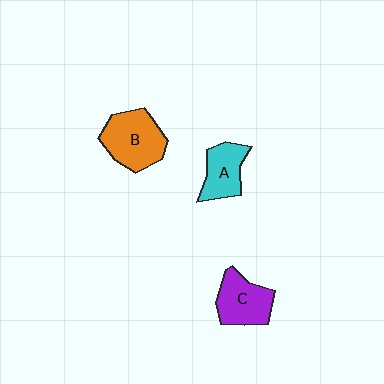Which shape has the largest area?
Shape B (orange).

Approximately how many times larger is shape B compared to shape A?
Approximately 1.4 times.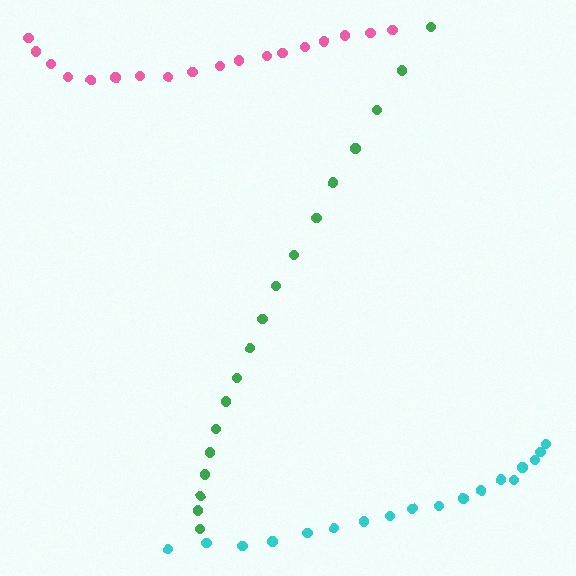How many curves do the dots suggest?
There are 3 distinct paths.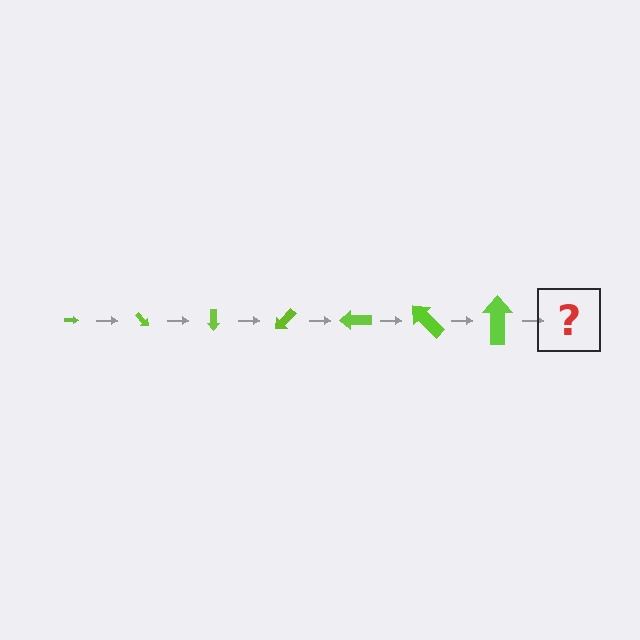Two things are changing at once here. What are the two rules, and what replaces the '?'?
The two rules are that the arrow grows larger each step and it rotates 45 degrees each step. The '?' should be an arrow, larger than the previous one and rotated 315 degrees from the start.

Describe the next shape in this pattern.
It should be an arrow, larger than the previous one and rotated 315 degrees from the start.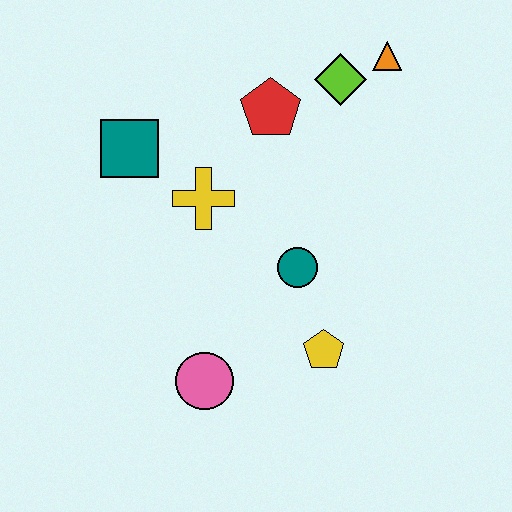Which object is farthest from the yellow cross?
The orange triangle is farthest from the yellow cross.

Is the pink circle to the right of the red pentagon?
No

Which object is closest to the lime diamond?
The orange triangle is closest to the lime diamond.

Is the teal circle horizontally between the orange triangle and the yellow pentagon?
No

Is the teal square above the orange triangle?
No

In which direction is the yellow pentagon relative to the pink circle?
The yellow pentagon is to the right of the pink circle.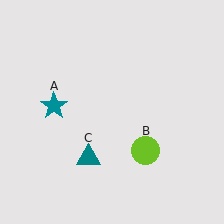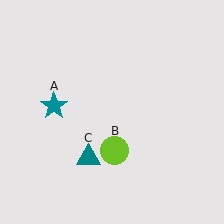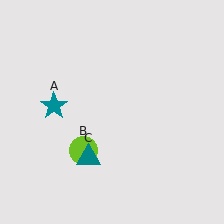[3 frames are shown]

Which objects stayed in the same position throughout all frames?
Teal star (object A) and teal triangle (object C) remained stationary.